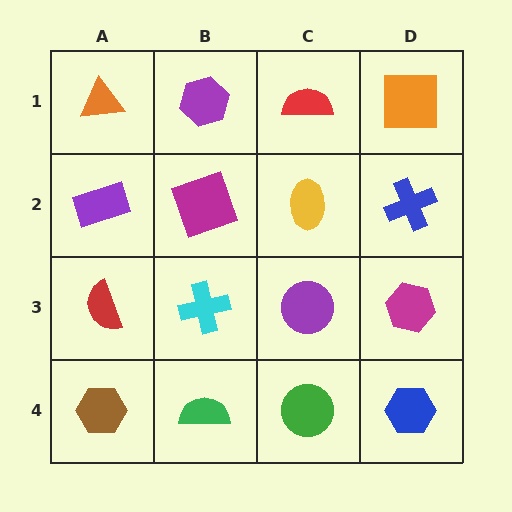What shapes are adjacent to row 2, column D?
An orange square (row 1, column D), a magenta hexagon (row 3, column D), a yellow ellipse (row 2, column C).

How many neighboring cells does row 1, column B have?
3.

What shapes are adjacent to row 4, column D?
A magenta hexagon (row 3, column D), a green circle (row 4, column C).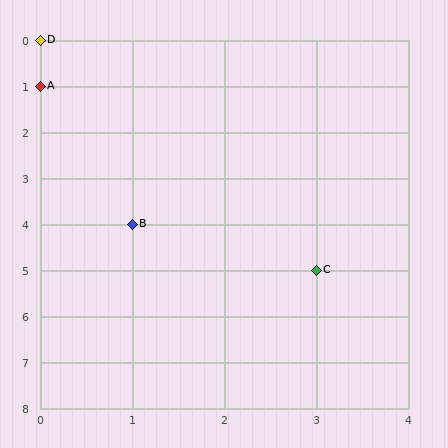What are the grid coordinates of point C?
Point C is at grid coordinates (3, 5).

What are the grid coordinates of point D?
Point D is at grid coordinates (0, 0).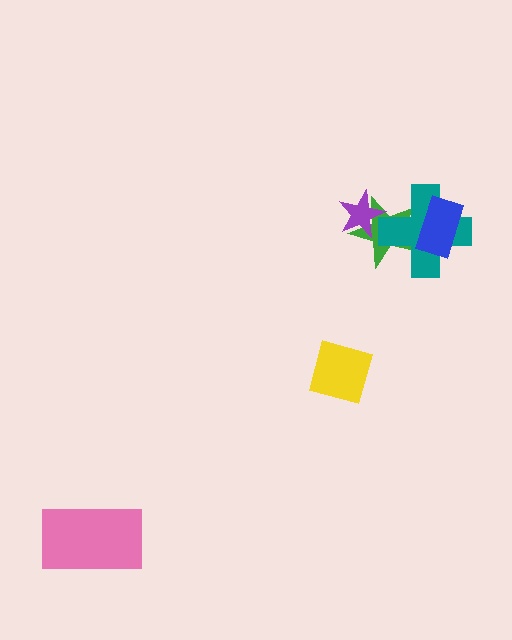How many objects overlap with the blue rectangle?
2 objects overlap with the blue rectangle.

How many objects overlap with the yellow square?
0 objects overlap with the yellow square.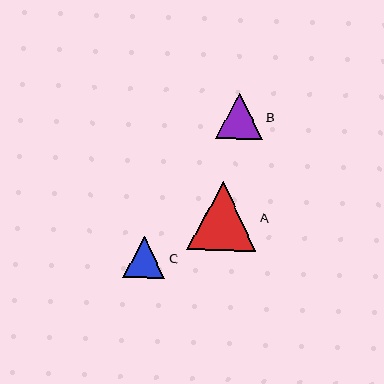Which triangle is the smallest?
Triangle C is the smallest with a size of approximately 42 pixels.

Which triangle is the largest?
Triangle A is the largest with a size of approximately 69 pixels.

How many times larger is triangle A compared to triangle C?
Triangle A is approximately 1.6 times the size of triangle C.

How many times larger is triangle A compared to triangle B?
Triangle A is approximately 1.5 times the size of triangle B.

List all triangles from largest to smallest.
From largest to smallest: A, B, C.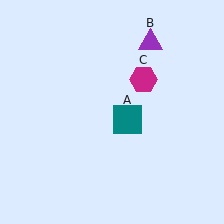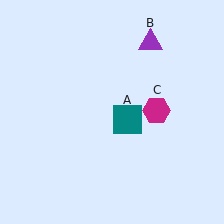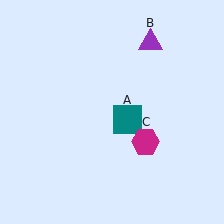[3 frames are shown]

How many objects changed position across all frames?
1 object changed position: magenta hexagon (object C).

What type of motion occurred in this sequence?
The magenta hexagon (object C) rotated clockwise around the center of the scene.